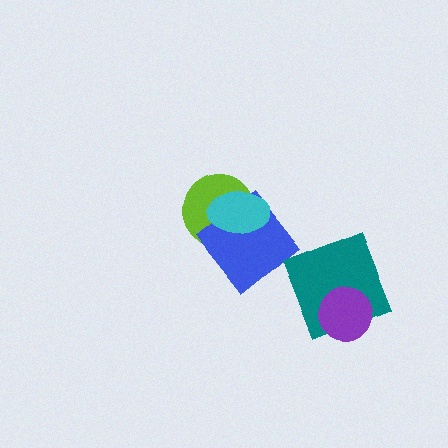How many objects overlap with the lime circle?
2 objects overlap with the lime circle.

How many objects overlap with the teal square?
1 object overlaps with the teal square.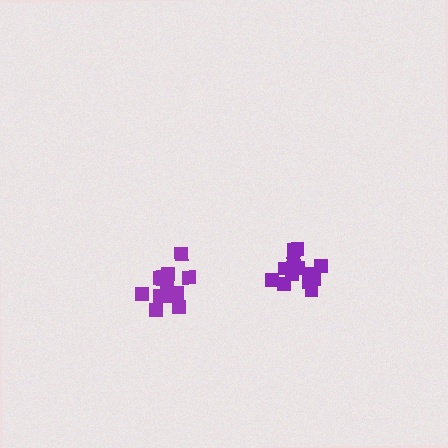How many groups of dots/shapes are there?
There are 2 groups.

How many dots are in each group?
Group 1: 17 dots, Group 2: 13 dots (30 total).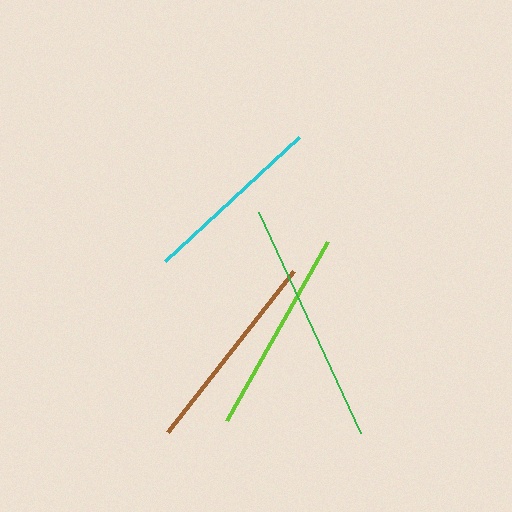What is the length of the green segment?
The green segment is approximately 244 pixels long.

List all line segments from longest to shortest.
From longest to shortest: green, lime, brown, cyan.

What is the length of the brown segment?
The brown segment is approximately 205 pixels long.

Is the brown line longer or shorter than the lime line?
The lime line is longer than the brown line.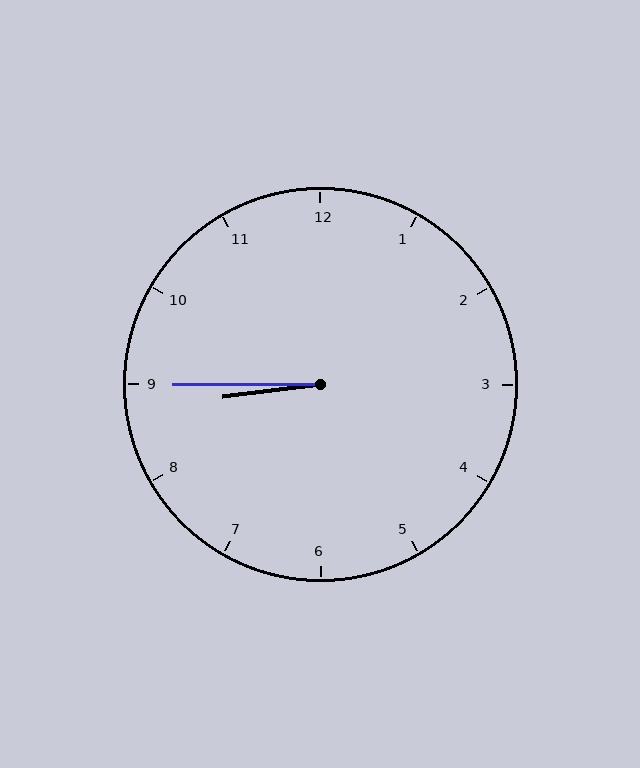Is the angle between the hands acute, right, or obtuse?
It is acute.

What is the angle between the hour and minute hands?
Approximately 8 degrees.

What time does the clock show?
8:45.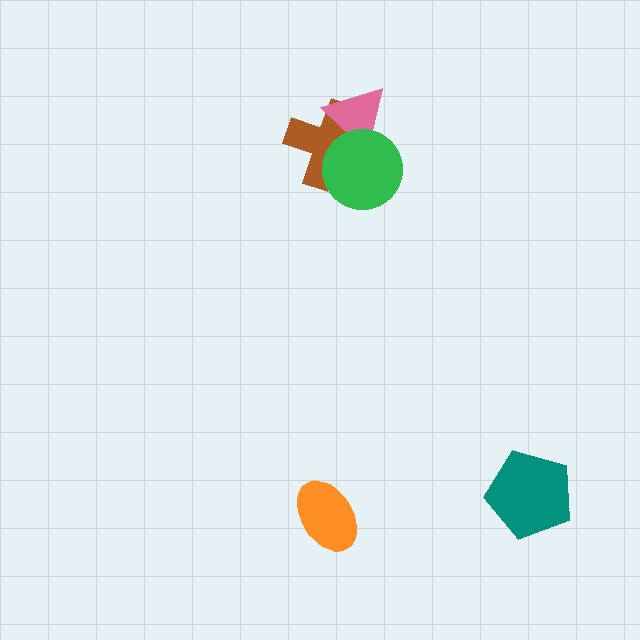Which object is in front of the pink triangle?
The green circle is in front of the pink triangle.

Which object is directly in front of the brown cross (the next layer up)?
The pink triangle is directly in front of the brown cross.